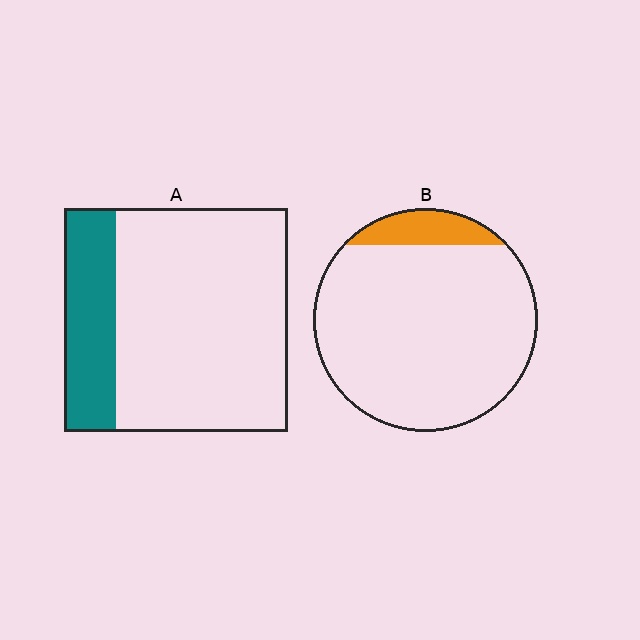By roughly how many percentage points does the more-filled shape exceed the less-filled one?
By roughly 10 percentage points (A over B).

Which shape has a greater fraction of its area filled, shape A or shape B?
Shape A.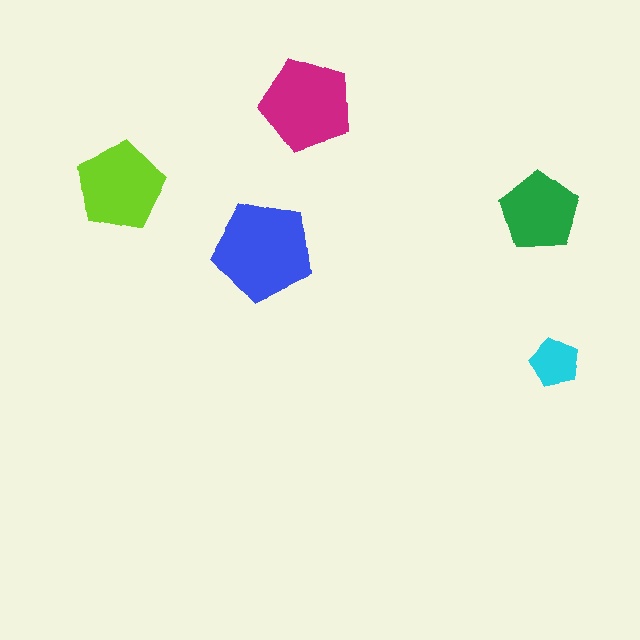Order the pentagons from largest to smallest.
the blue one, the magenta one, the lime one, the green one, the cyan one.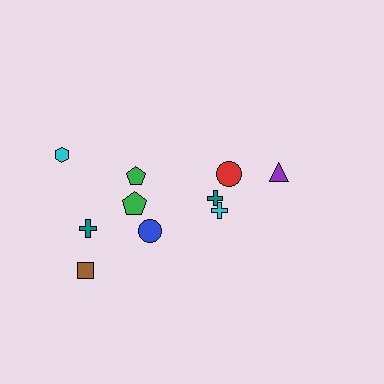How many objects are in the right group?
There are 4 objects.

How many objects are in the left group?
There are 6 objects.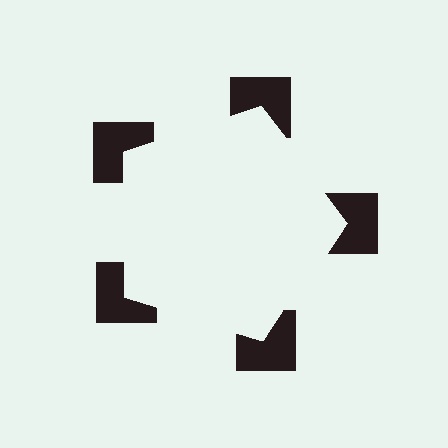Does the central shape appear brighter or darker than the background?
It typically appears slightly brighter than the background, even though no actual brightness change is drawn.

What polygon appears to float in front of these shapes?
An illusory pentagon — its edges are inferred from the aligned wedge cuts in the notched squares, not physically drawn.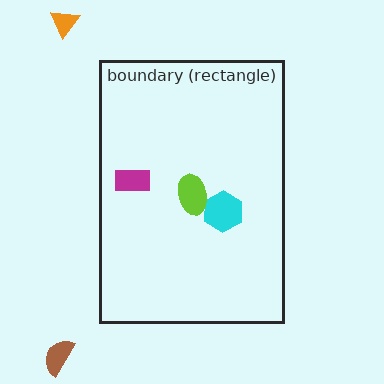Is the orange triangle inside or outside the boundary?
Outside.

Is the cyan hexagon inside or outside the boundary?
Inside.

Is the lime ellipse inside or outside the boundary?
Inside.